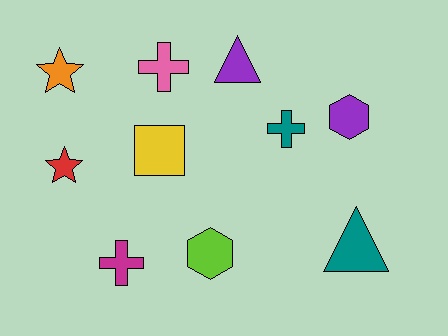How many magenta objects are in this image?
There is 1 magenta object.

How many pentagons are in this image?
There are no pentagons.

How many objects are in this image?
There are 10 objects.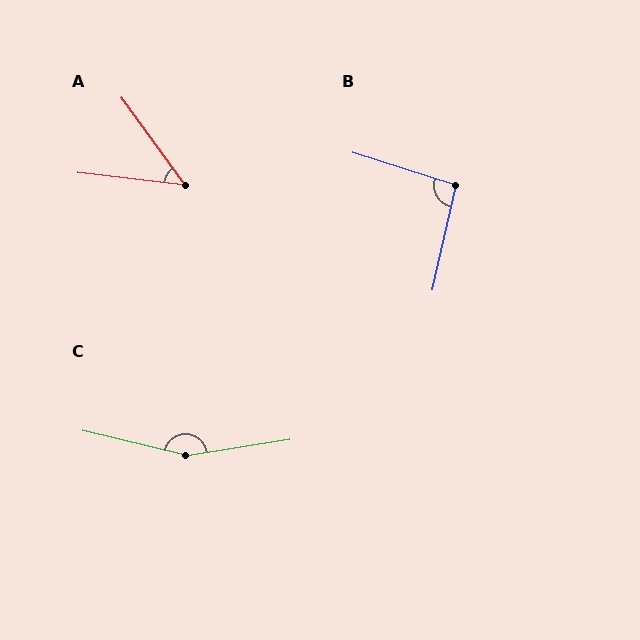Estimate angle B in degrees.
Approximately 95 degrees.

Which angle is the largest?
C, at approximately 158 degrees.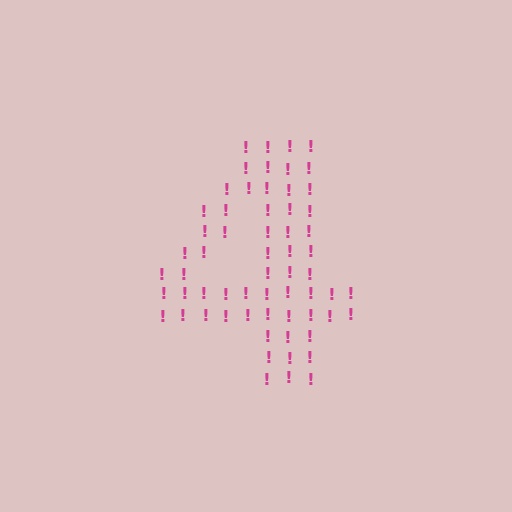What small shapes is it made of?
It is made of small exclamation marks.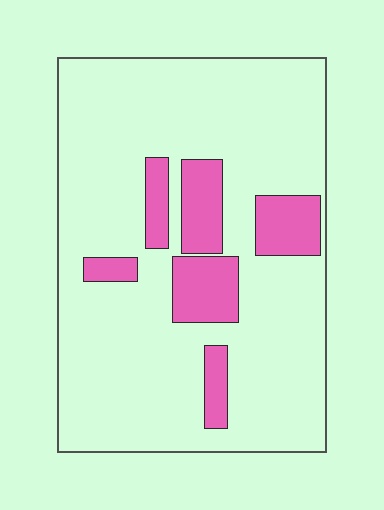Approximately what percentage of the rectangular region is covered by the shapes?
Approximately 15%.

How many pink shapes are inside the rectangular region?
6.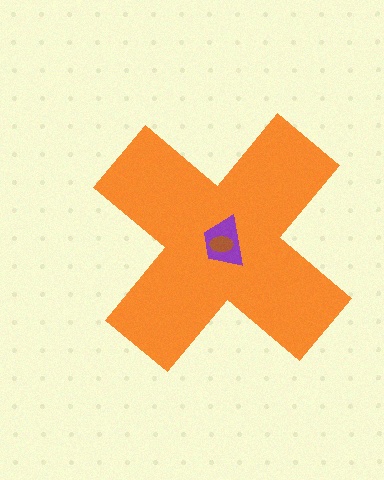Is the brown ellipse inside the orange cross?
Yes.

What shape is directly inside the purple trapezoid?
The brown ellipse.